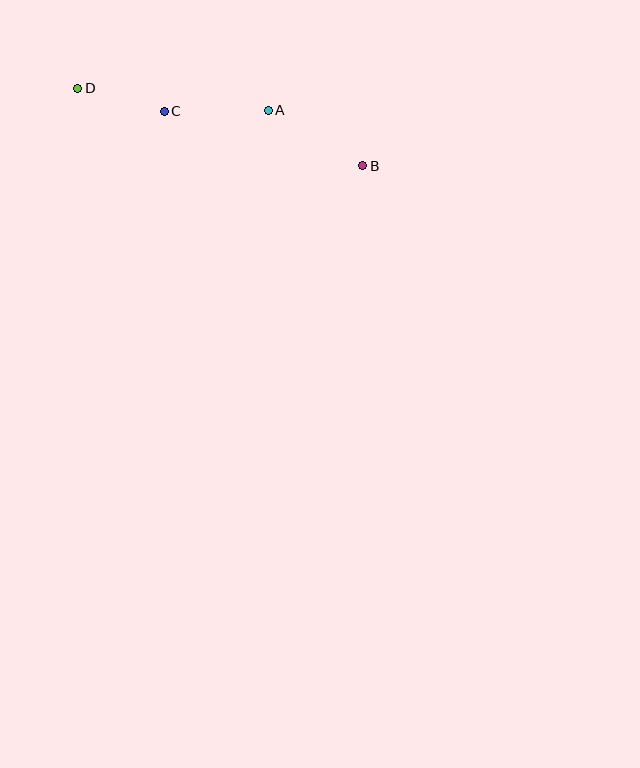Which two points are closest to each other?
Points C and D are closest to each other.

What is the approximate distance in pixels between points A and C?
The distance between A and C is approximately 104 pixels.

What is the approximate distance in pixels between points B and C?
The distance between B and C is approximately 206 pixels.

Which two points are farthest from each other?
Points B and D are farthest from each other.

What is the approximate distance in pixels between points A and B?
The distance between A and B is approximately 109 pixels.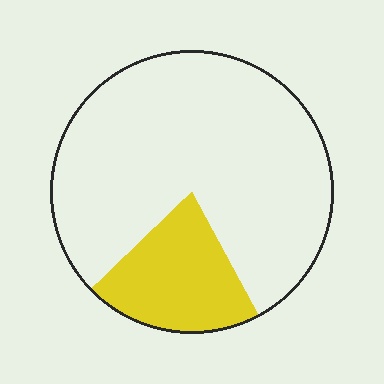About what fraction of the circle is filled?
About one fifth (1/5).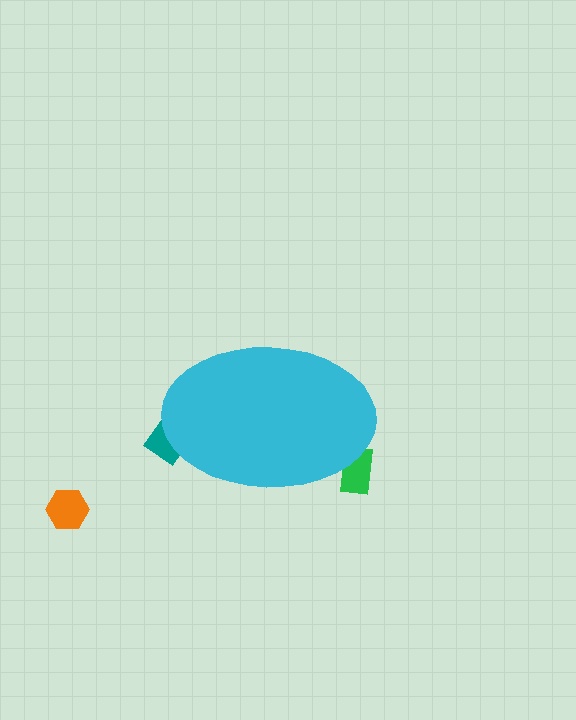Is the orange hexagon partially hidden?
No, the orange hexagon is fully visible.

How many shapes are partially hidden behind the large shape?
2 shapes are partially hidden.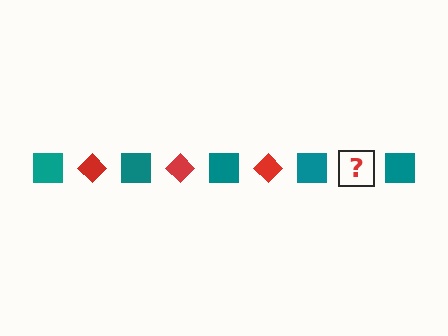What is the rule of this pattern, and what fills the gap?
The rule is that the pattern alternates between teal square and red diamond. The gap should be filled with a red diamond.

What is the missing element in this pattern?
The missing element is a red diamond.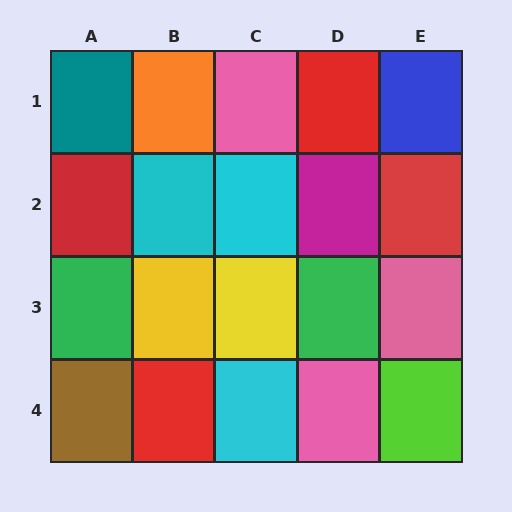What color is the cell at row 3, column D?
Green.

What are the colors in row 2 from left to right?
Red, cyan, cyan, magenta, red.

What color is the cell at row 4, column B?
Red.